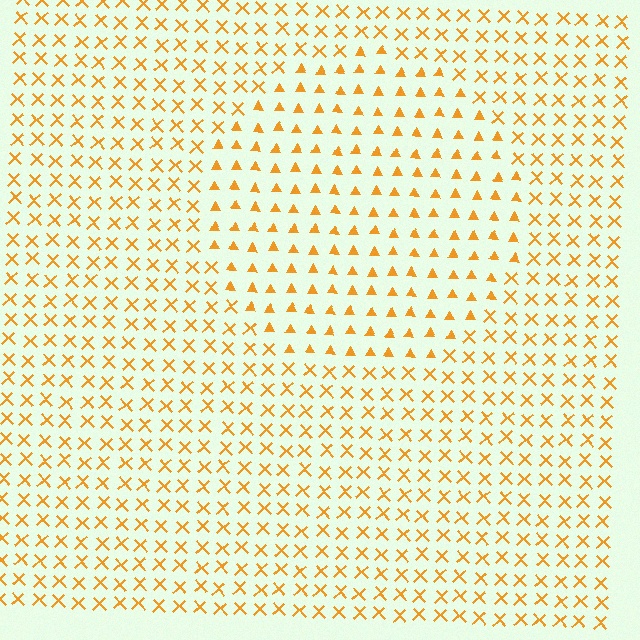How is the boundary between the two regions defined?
The boundary is defined by a change in element shape: triangles inside vs. X marks outside. All elements share the same color and spacing.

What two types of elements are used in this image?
The image uses triangles inside the circle region and X marks outside it.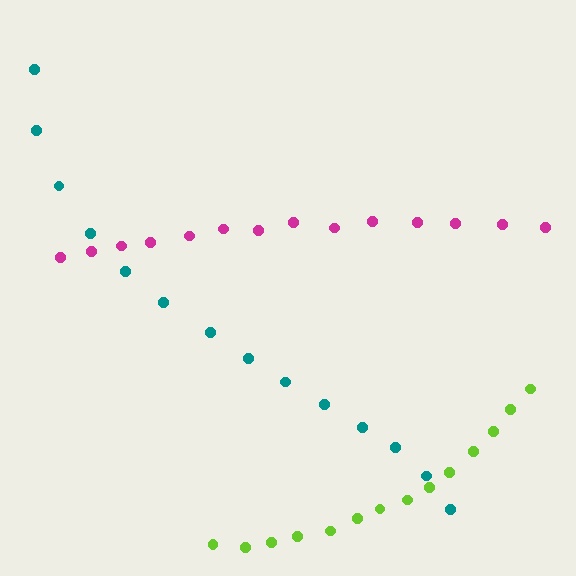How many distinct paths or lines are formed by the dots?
There are 3 distinct paths.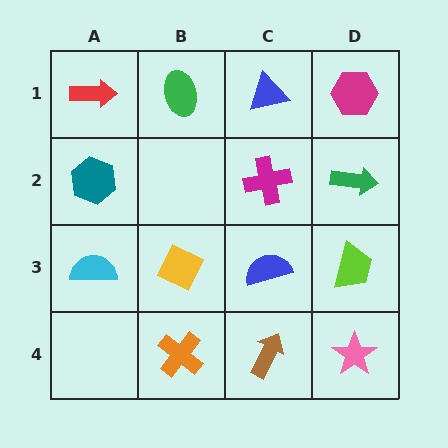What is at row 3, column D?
A lime trapezoid.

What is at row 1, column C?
A blue triangle.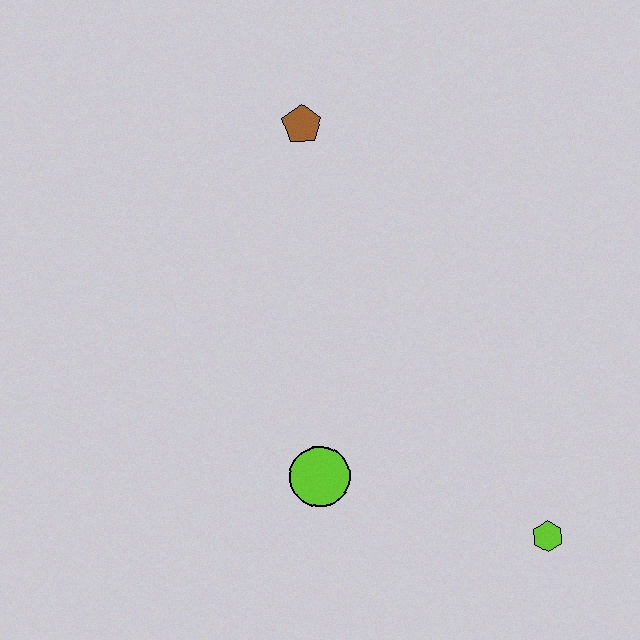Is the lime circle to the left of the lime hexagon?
Yes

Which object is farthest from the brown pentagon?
The lime hexagon is farthest from the brown pentagon.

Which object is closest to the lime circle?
The lime hexagon is closest to the lime circle.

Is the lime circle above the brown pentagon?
No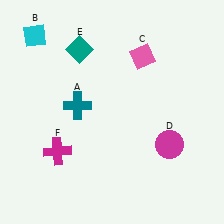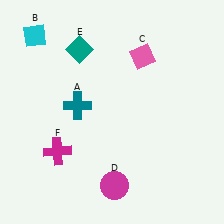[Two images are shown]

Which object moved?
The magenta circle (D) moved left.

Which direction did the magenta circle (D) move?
The magenta circle (D) moved left.